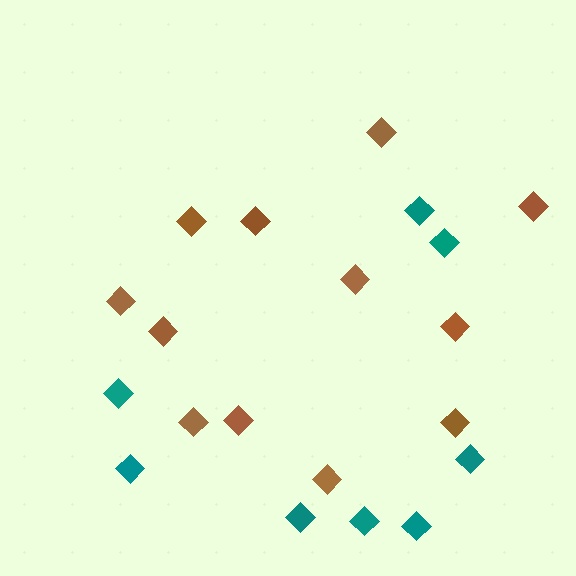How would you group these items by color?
There are 2 groups: one group of brown diamonds (12) and one group of teal diamonds (8).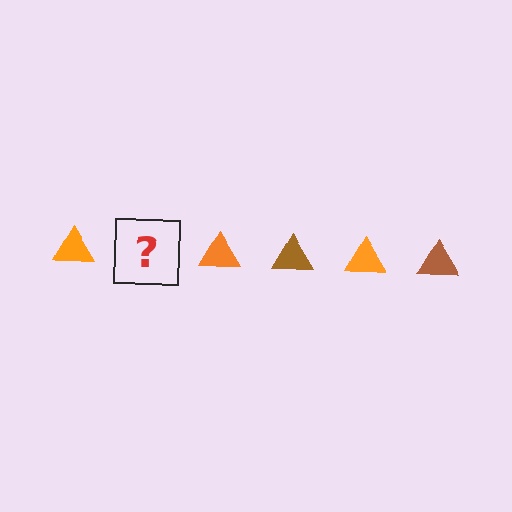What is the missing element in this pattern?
The missing element is a brown triangle.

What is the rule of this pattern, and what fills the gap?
The rule is that the pattern cycles through orange, brown triangles. The gap should be filled with a brown triangle.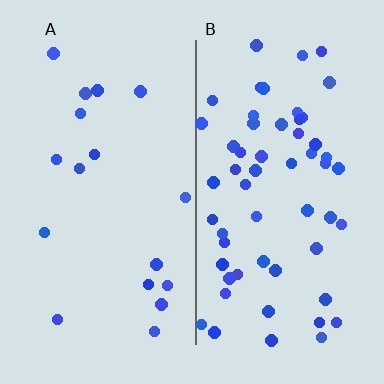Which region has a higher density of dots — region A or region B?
B (the right).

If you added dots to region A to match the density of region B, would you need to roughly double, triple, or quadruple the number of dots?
Approximately triple.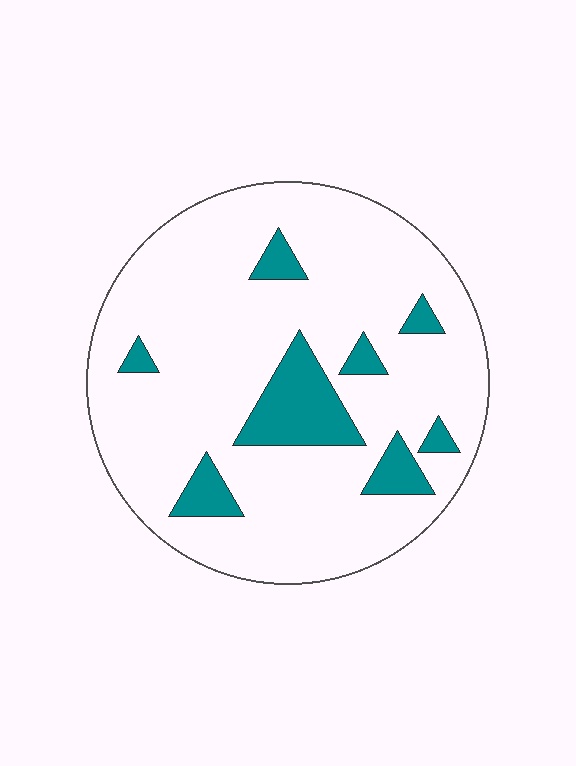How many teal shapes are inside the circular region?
8.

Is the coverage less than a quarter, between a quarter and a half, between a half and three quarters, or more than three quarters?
Less than a quarter.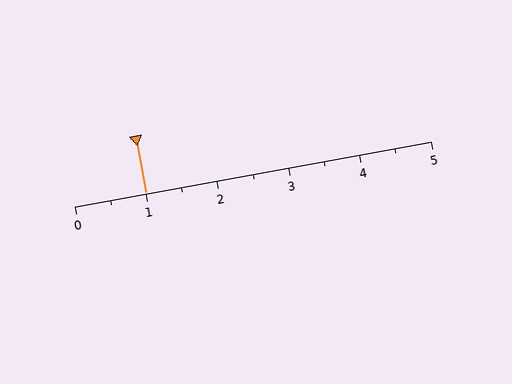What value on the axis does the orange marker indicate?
The marker indicates approximately 1.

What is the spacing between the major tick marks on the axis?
The major ticks are spaced 1 apart.